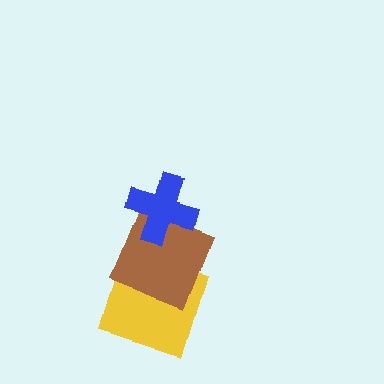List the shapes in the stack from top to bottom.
From top to bottom: the blue cross, the brown square, the yellow square.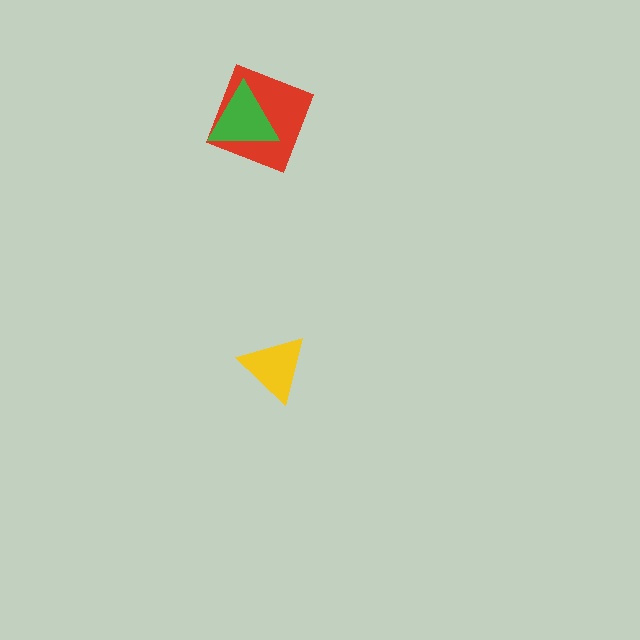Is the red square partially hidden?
Yes, it is partially covered by another shape.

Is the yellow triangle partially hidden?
No, no other shape covers it.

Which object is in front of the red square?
The green triangle is in front of the red square.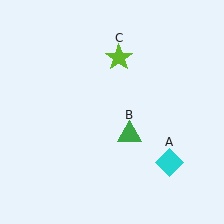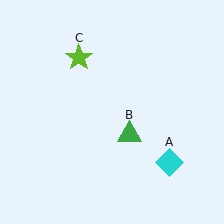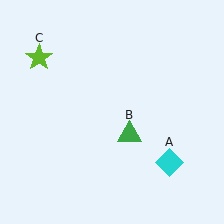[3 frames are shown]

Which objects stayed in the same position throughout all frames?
Cyan diamond (object A) and green triangle (object B) remained stationary.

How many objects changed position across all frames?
1 object changed position: lime star (object C).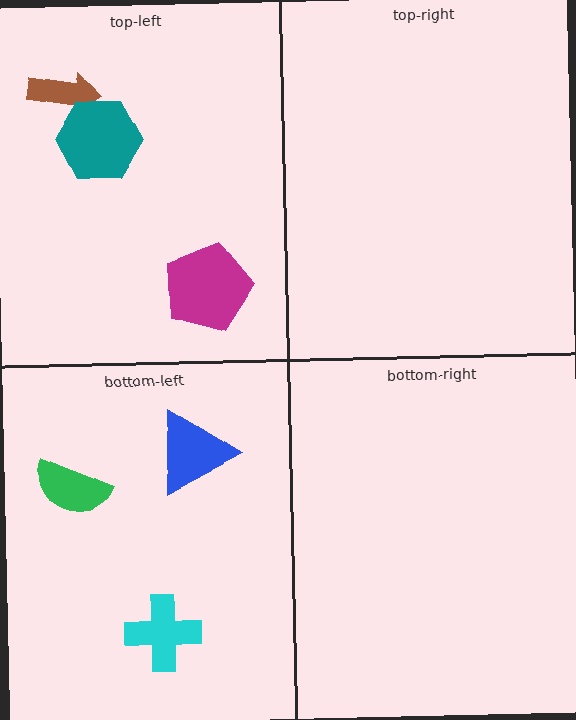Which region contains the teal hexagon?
The top-left region.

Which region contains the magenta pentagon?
The top-left region.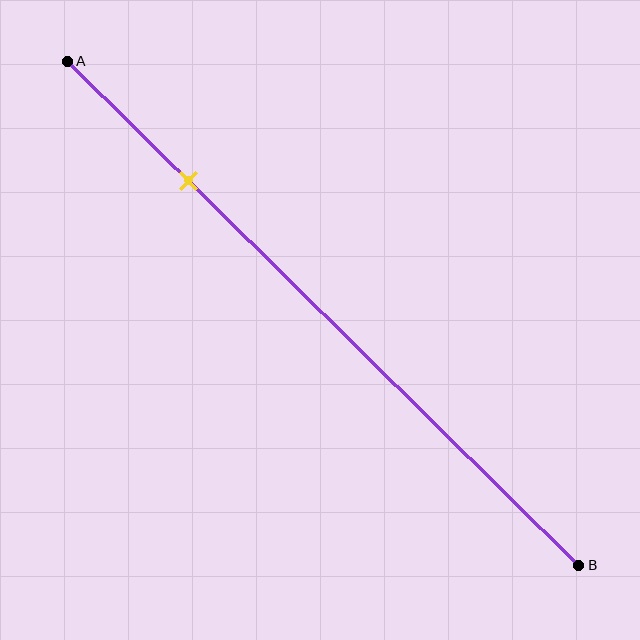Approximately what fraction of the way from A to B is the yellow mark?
The yellow mark is approximately 25% of the way from A to B.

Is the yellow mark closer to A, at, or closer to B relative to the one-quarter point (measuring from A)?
The yellow mark is approximately at the one-quarter point of segment AB.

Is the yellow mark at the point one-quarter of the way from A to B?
Yes, the mark is approximately at the one-quarter point.